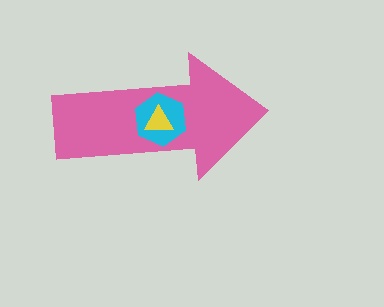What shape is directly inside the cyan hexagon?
The yellow triangle.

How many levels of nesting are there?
3.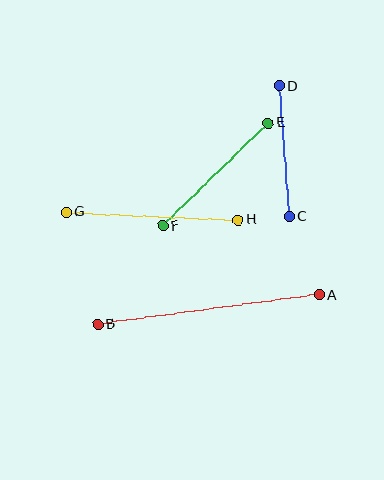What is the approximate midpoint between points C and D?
The midpoint is at approximately (285, 151) pixels.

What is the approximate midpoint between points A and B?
The midpoint is at approximately (208, 310) pixels.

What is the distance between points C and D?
The distance is approximately 131 pixels.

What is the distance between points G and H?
The distance is approximately 172 pixels.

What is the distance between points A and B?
The distance is approximately 223 pixels.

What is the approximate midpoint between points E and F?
The midpoint is at approximately (215, 174) pixels.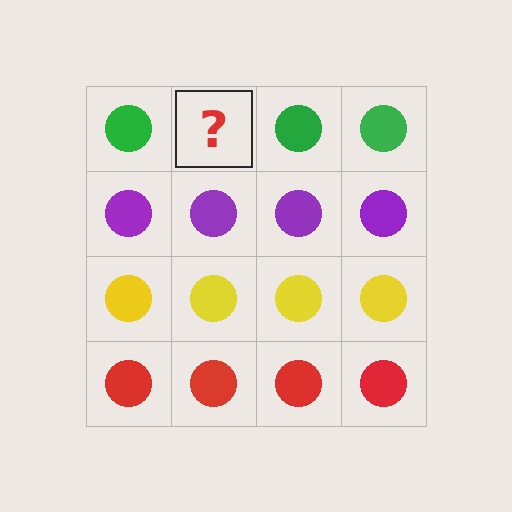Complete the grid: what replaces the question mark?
The question mark should be replaced with a green circle.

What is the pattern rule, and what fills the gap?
The rule is that each row has a consistent color. The gap should be filled with a green circle.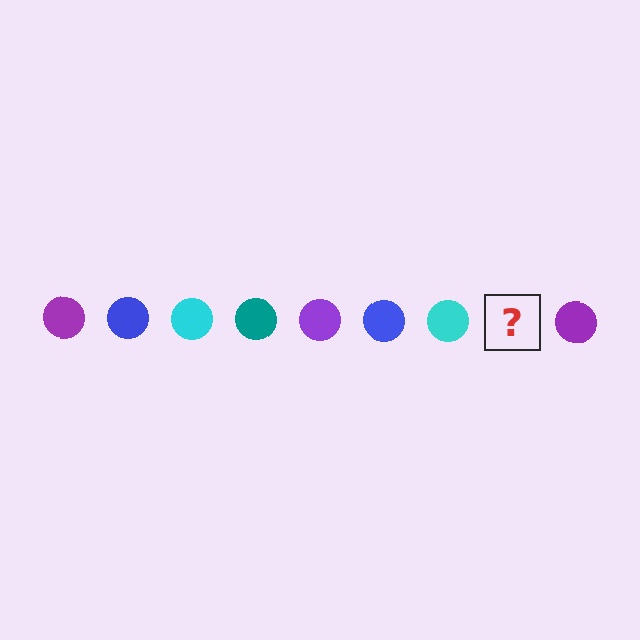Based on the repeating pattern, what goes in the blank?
The blank should be a teal circle.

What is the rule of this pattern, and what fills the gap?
The rule is that the pattern cycles through purple, blue, cyan, teal circles. The gap should be filled with a teal circle.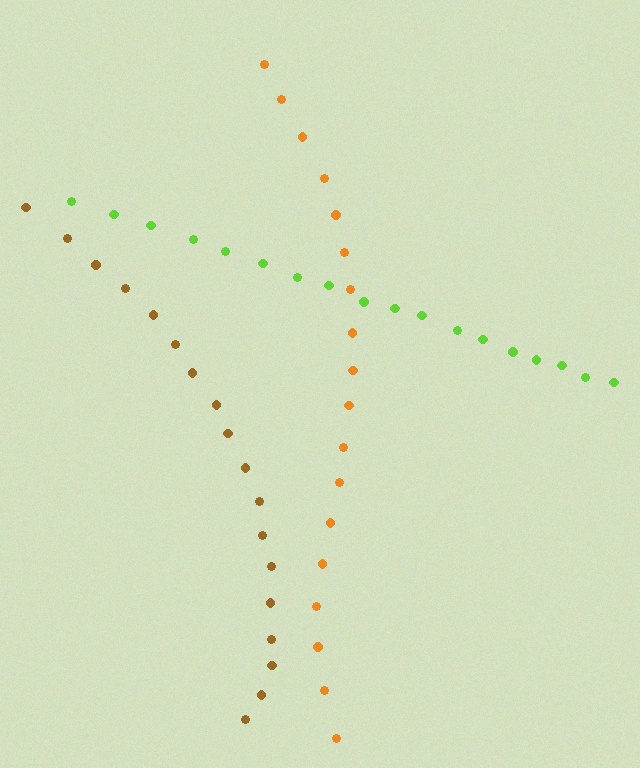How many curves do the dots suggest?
There are 3 distinct paths.